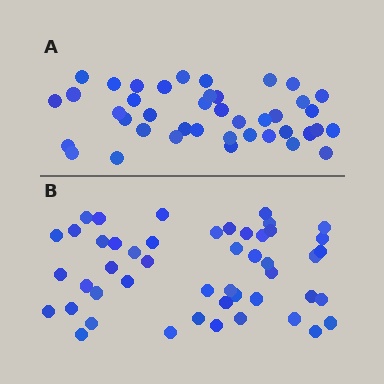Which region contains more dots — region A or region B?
Region B (the bottom region) has more dots.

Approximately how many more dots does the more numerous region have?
Region B has roughly 8 or so more dots than region A.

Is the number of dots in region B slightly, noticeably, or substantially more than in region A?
Region B has only slightly more — the two regions are fairly close. The ratio is roughly 1.2 to 1.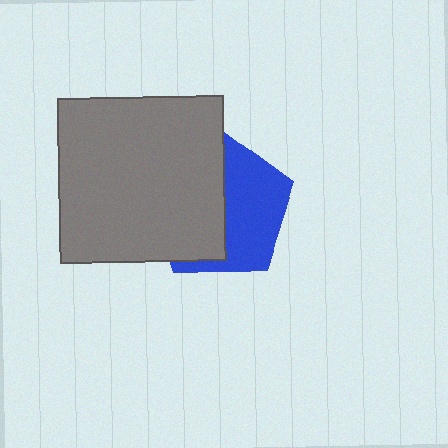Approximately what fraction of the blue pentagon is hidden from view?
Roughly 52% of the blue pentagon is hidden behind the gray square.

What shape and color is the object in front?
The object in front is a gray square.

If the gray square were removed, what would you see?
You would see the complete blue pentagon.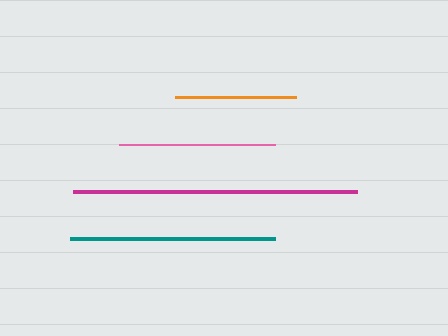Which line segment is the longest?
The magenta line is the longest at approximately 284 pixels.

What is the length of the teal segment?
The teal segment is approximately 206 pixels long.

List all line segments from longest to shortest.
From longest to shortest: magenta, teal, pink, orange.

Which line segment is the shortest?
The orange line is the shortest at approximately 120 pixels.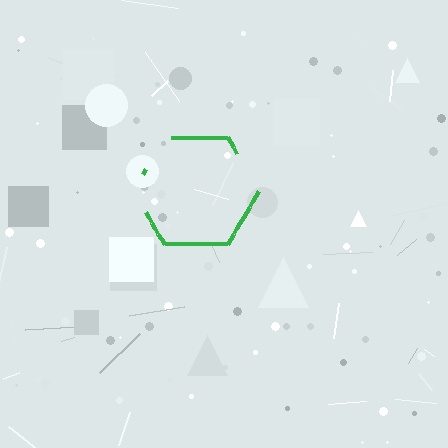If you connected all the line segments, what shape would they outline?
They would outline a hexagon.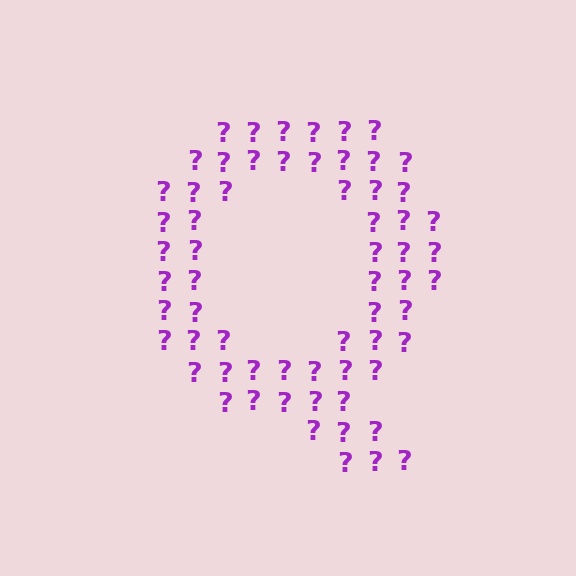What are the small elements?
The small elements are question marks.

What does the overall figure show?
The overall figure shows the letter Q.